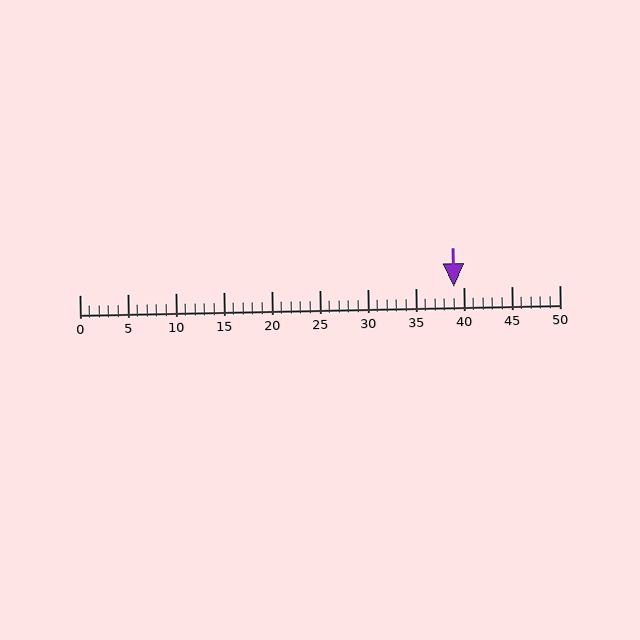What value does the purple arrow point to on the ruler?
The purple arrow points to approximately 39.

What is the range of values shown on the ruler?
The ruler shows values from 0 to 50.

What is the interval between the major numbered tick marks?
The major tick marks are spaced 5 units apart.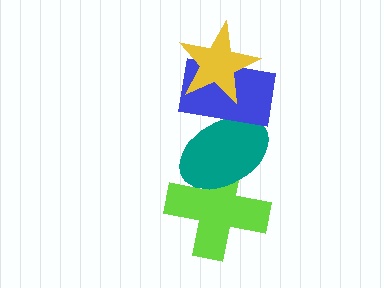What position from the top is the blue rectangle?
The blue rectangle is 2nd from the top.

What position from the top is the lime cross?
The lime cross is 4th from the top.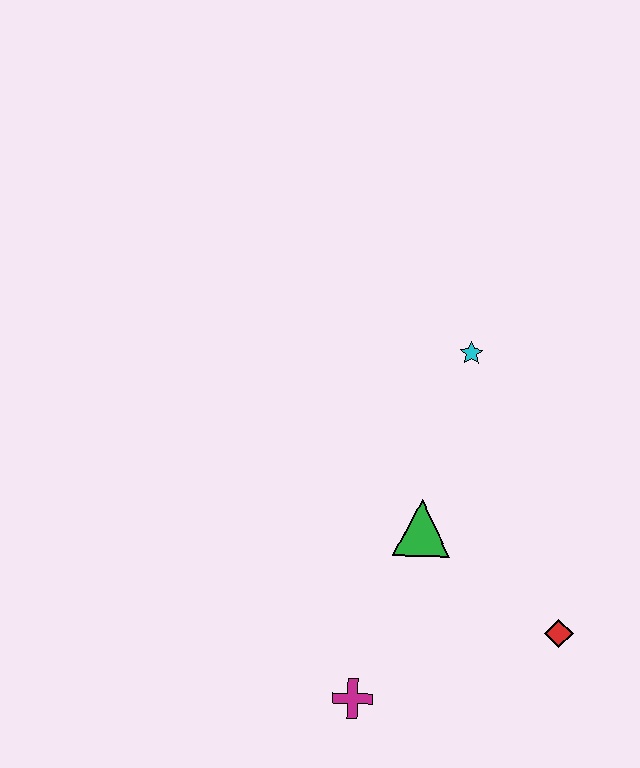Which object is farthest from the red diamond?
The cyan star is farthest from the red diamond.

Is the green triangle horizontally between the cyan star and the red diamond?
No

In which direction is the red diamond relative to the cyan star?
The red diamond is below the cyan star.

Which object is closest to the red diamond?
The green triangle is closest to the red diamond.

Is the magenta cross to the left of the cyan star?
Yes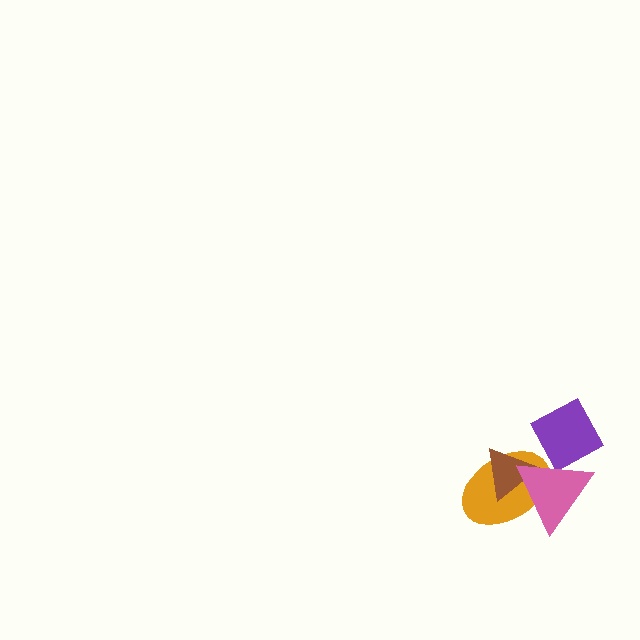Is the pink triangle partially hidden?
No, no other shape covers it.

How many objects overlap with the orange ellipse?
2 objects overlap with the orange ellipse.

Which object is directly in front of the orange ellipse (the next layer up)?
The brown triangle is directly in front of the orange ellipse.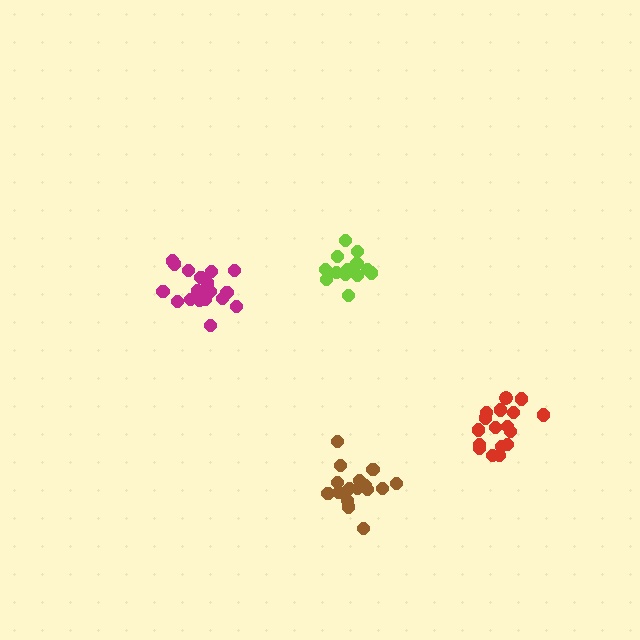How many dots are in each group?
Group 1: 17 dots, Group 2: 19 dots, Group 3: 18 dots, Group 4: 13 dots (67 total).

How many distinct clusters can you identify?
There are 4 distinct clusters.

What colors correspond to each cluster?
The clusters are colored: brown, magenta, red, lime.